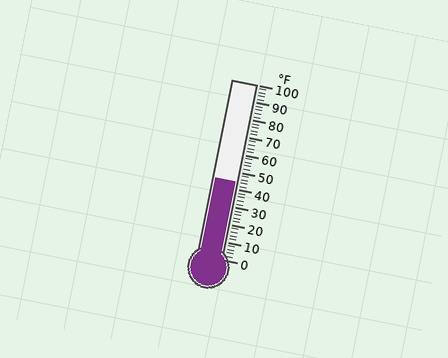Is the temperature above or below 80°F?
The temperature is below 80°F.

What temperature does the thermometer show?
The thermometer shows approximately 44°F.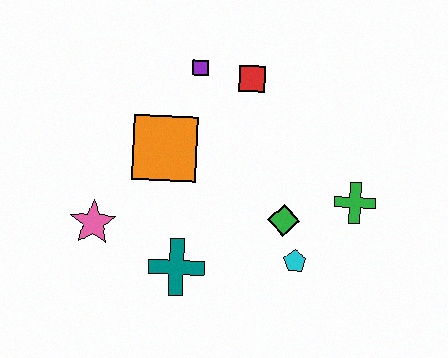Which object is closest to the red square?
The purple square is closest to the red square.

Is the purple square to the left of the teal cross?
No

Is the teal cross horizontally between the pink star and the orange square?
No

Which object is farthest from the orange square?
The green cross is farthest from the orange square.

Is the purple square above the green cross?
Yes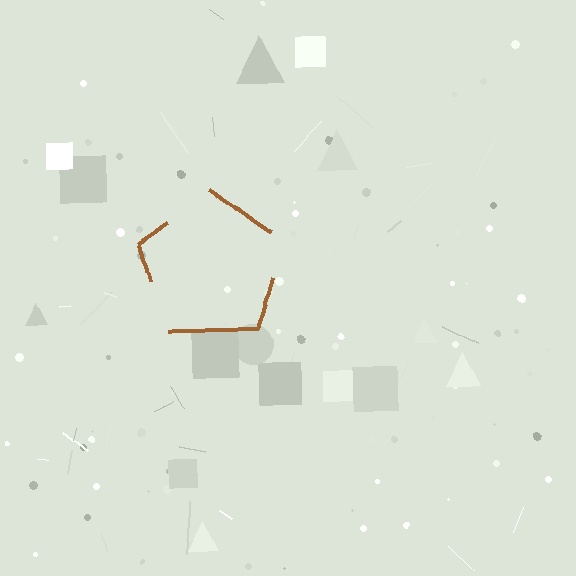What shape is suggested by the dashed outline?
The dashed outline suggests a pentagon.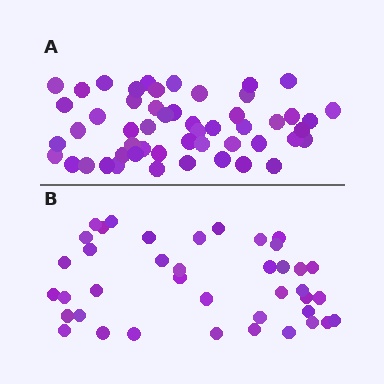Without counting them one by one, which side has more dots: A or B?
Region A (the top region) has more dots.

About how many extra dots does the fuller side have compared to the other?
Region A has roughly 12 or so more dots than region B.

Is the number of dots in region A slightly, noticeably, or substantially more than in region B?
Region A has noticeably more, but not dramatically so. The ratio is roughly 1.3 to 1.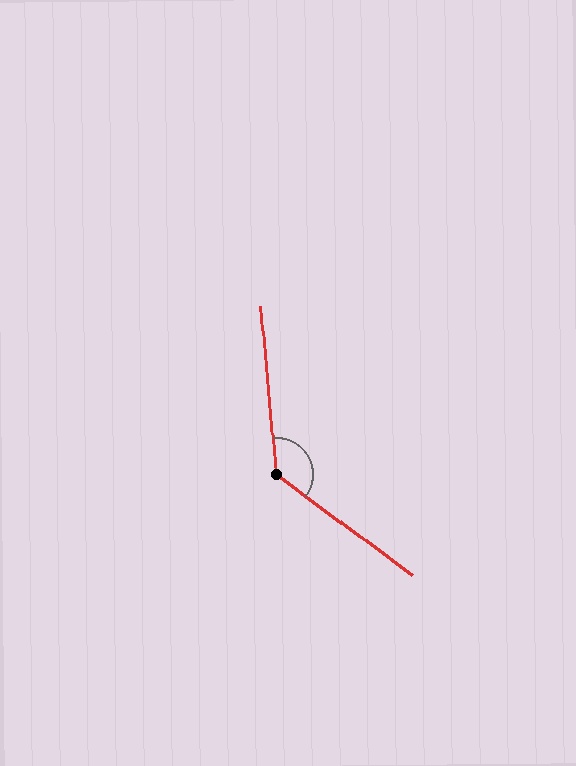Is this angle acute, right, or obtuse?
It is obtuse.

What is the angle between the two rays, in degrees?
Approximately 132 degrees.